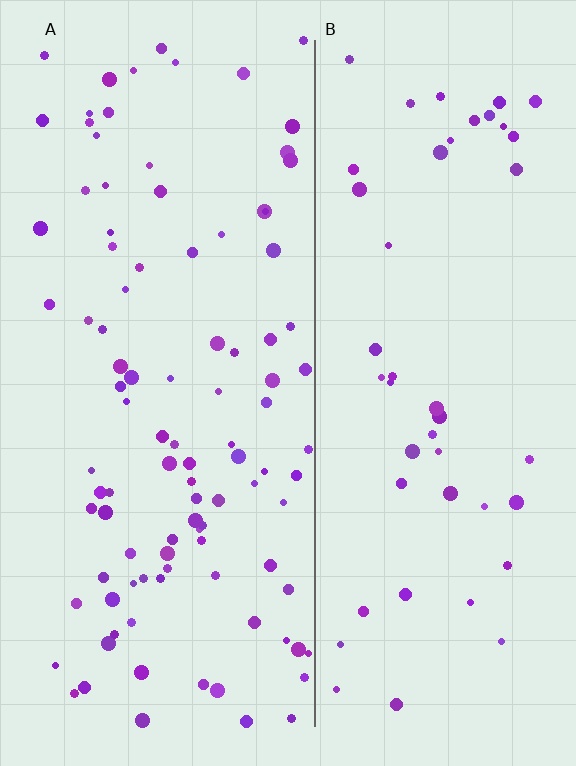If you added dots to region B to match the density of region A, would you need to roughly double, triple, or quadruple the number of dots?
Approximately double.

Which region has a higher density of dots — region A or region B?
A (the left).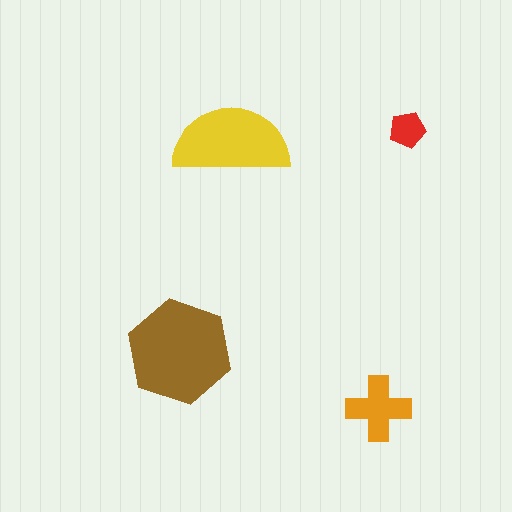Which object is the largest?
The brown hexagon.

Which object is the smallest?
The red pentagon.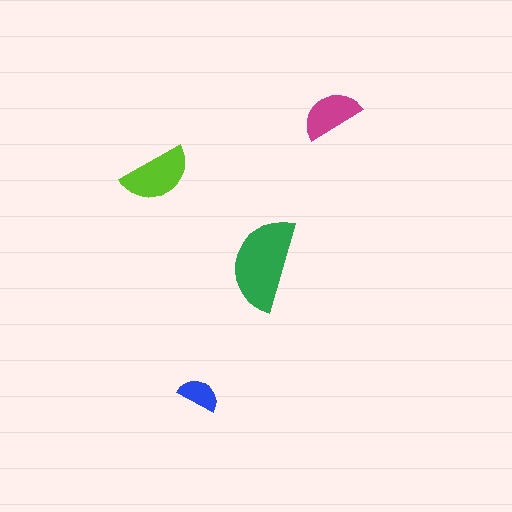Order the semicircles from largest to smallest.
the green one, the lime one, the magenta one, the blue one.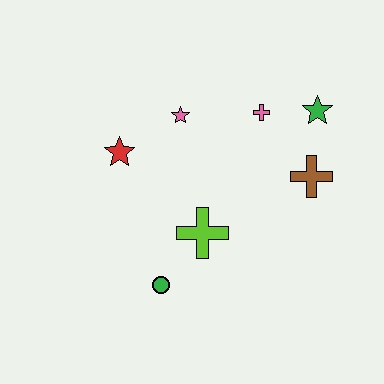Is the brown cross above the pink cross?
No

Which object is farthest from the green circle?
The green star is farthest from the green circle.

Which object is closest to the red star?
The pink star is closest to the red star.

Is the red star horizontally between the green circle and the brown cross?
No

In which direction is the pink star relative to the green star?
The pink star is to the left of the green star.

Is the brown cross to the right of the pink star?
Yes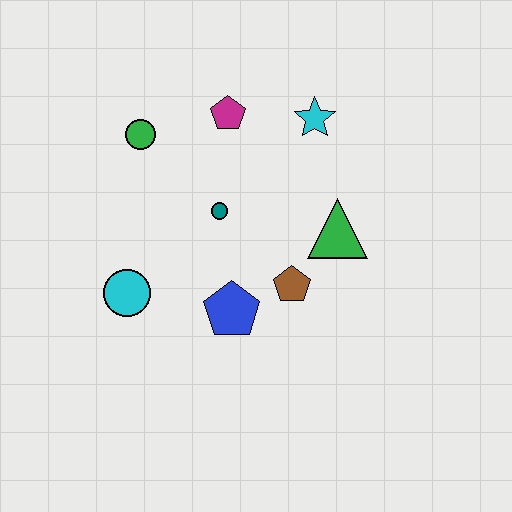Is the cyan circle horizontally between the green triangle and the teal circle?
No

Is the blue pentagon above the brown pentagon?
No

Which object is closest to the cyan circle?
The blue pentagon is closest to the cyan circle.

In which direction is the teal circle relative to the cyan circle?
The teal circle is to the right of the cyan circle.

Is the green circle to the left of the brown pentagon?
Yes